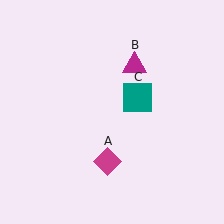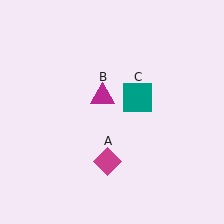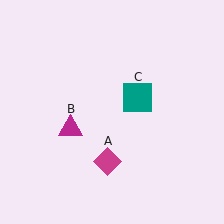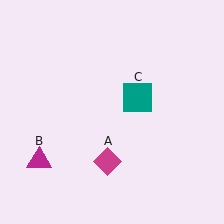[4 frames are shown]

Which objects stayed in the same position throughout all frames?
Magenta diamond (object A) and teal square (object C) remained stationary.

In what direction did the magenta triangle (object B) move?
The magenta triangle (object B) moved down and to the left.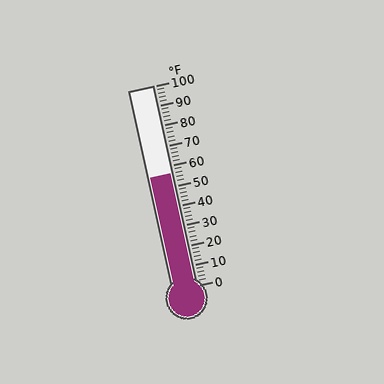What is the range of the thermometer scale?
The thermometer scale ranges from 0°F to 100°F.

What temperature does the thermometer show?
The thermometer shows approximately 56°F.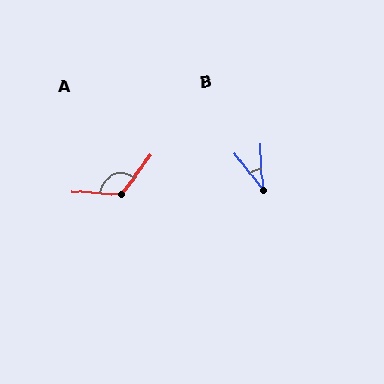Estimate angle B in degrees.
Approximately 34 degrees.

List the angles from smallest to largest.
B (34°), A (123°).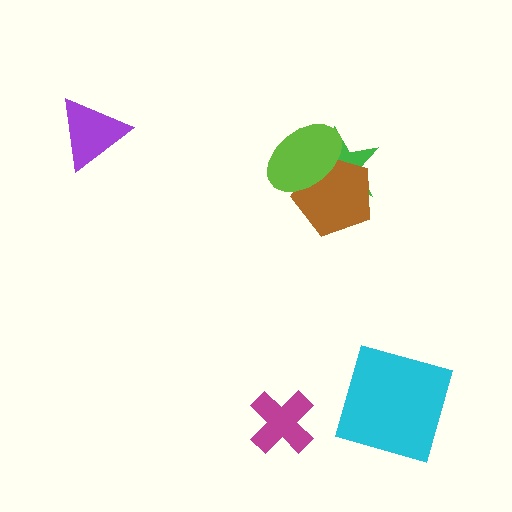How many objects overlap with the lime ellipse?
2 objects overlap with the lime ellipse.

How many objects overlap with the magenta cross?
0 objects overlap with the magenta cross.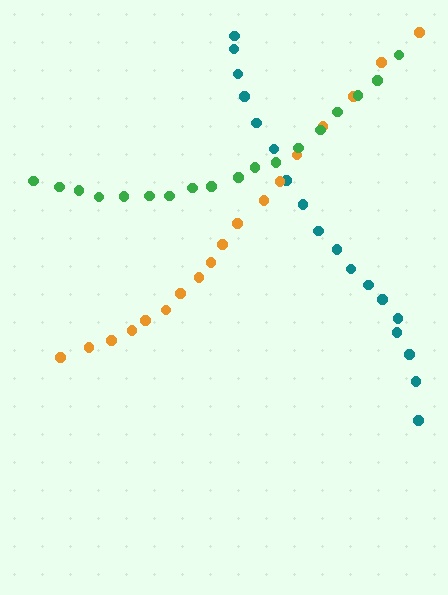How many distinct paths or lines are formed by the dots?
There are 3 distinct paths.